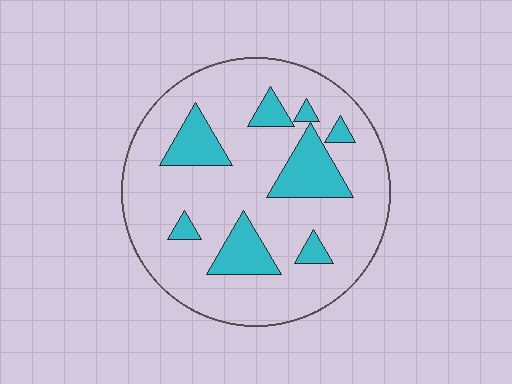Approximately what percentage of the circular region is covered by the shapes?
Approximately 20%.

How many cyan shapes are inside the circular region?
8.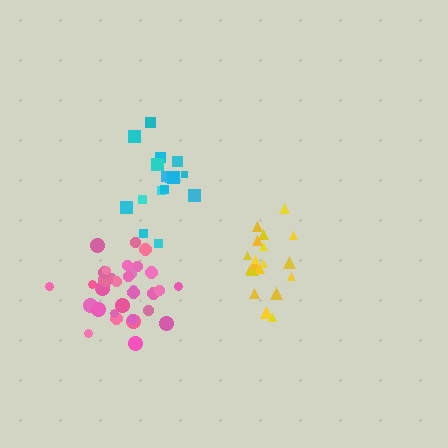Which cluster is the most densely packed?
Pink.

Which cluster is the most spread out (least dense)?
Cyan.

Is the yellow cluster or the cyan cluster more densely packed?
Yellow.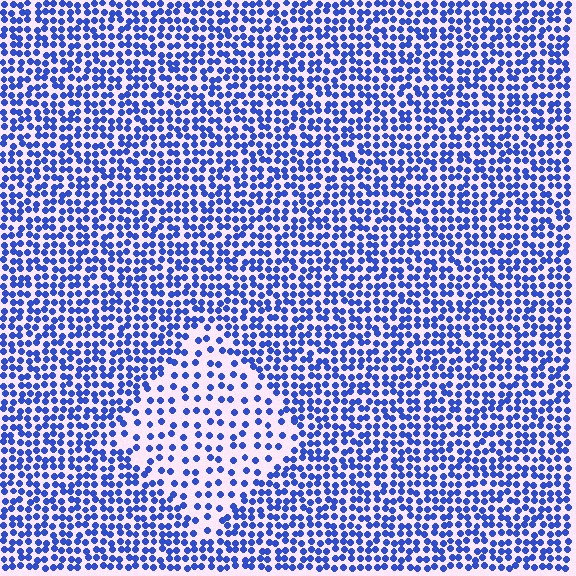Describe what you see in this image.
The image contains small blue elements arranged at two different densities. A diamond-shaped region is visible where the elements are less densely packed than the surrounding area.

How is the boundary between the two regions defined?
The boundary is defined by a change in element density (approximately 2.1x ratio). All elements are the same color, size, and shape.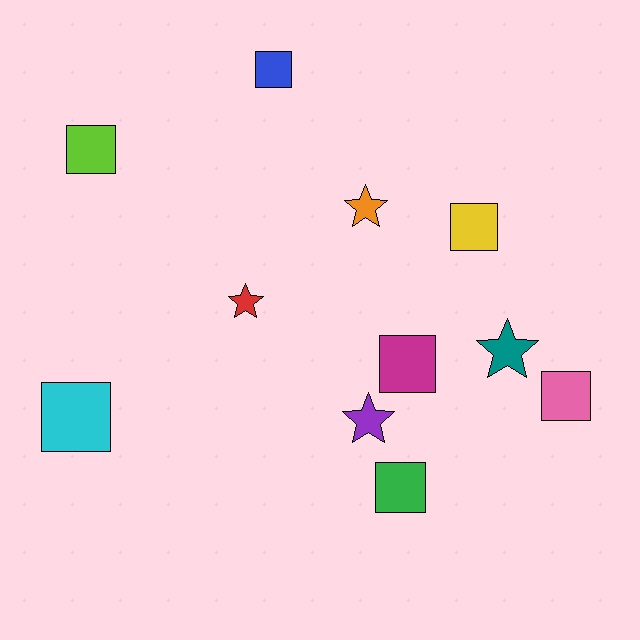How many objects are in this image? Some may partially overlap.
There are 11 objects.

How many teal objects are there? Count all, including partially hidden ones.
There is 1 teal object.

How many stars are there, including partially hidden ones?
There are 4 stars.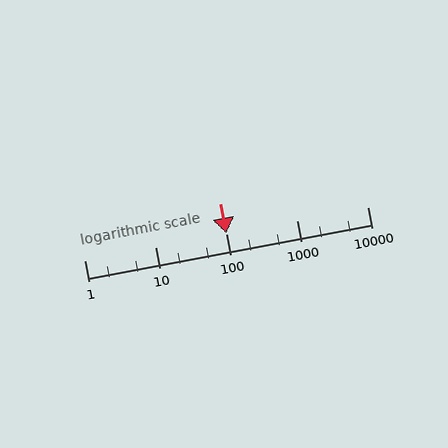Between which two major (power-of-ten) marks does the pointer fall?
The pointer is between 100 and 1000.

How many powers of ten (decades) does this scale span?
The scale spans 4 decades, from 1 to 10000.